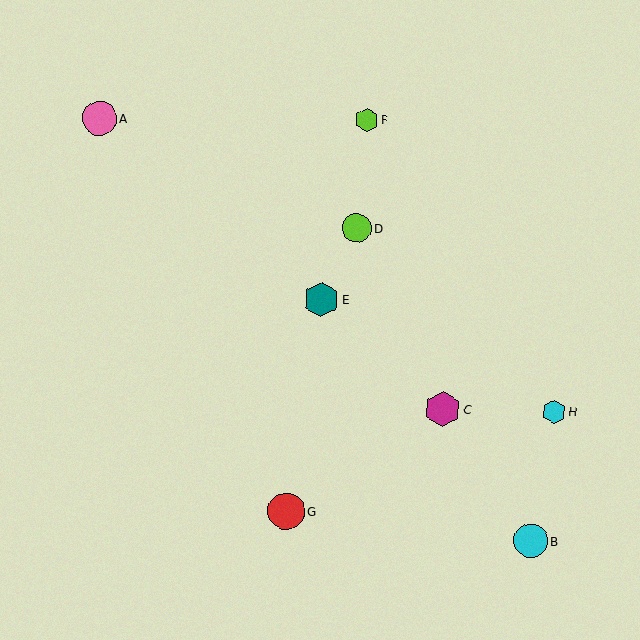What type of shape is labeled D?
Shape D is a lime circle.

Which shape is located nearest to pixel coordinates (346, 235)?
The lime circle (labeled D) at (357, 228) is nearest to that location.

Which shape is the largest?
The red circle (labeled G) is the largest.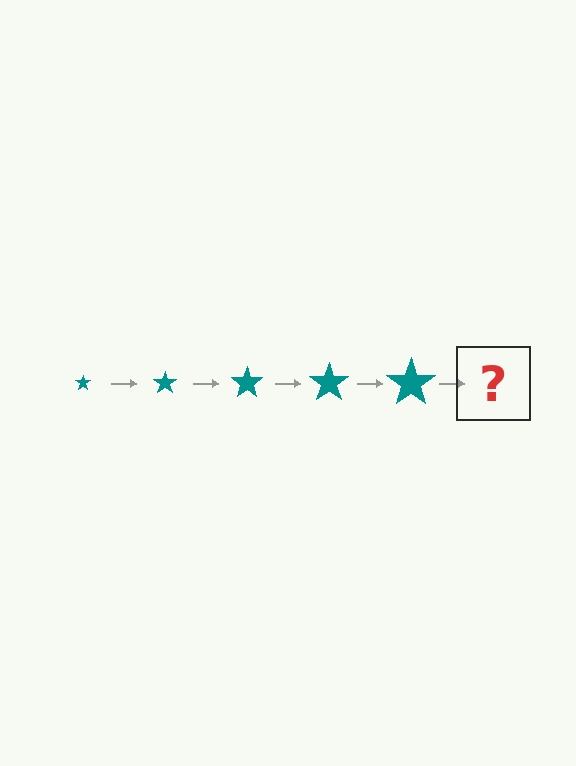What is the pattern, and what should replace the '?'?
The pattern is that the star gets progressively larger each step. The '?' should be a teal star, larger than the previous one.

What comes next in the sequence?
The next element should be a teal star, larger than the previous one.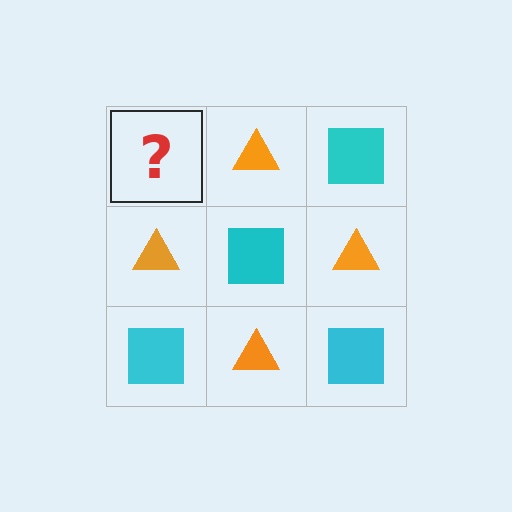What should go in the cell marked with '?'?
The missing cell should contain a cyan square.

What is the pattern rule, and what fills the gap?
The rule is that it alternates cyan square and orange triangle in a checkerboard pattern. The gap should be filled with a cyan square.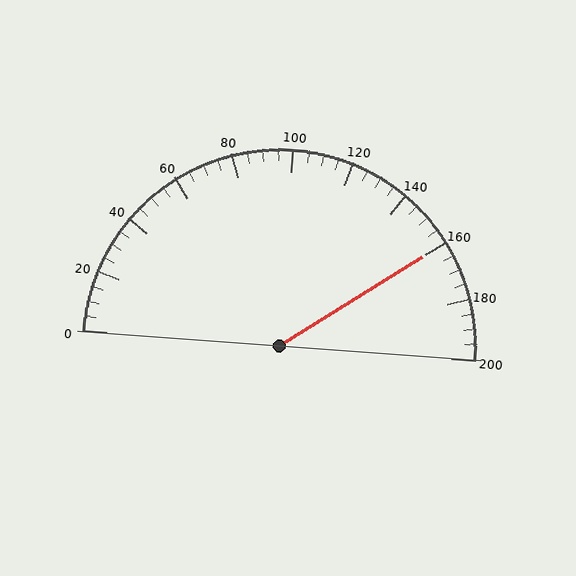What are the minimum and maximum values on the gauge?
The gauge ranges from 0 to 200.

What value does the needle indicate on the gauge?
The needle indicates approximately 160.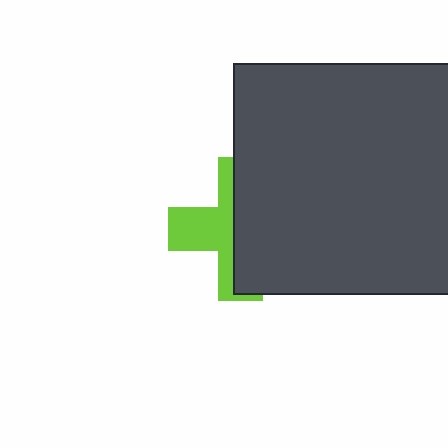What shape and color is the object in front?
The object in front is a dark gray rectangle.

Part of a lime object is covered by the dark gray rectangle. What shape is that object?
It is a cross.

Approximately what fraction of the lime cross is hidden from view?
Roughly 58% of the lime cross is hidden behind the dark gray rectangle.